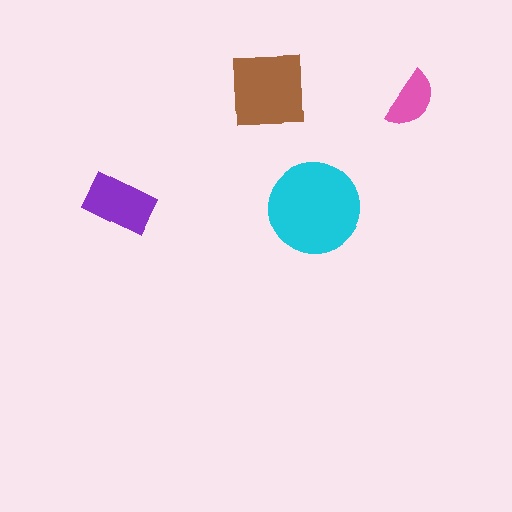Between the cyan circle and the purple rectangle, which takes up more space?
The cyan circle.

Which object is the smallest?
The pink semicircle.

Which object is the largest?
The cyan circle.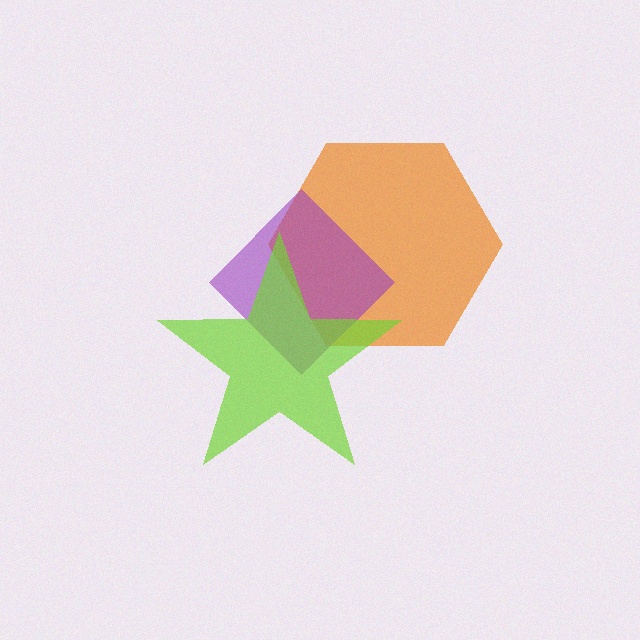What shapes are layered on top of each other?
The layered shapes are: an orange hexagon, a purple diamond, a lime star.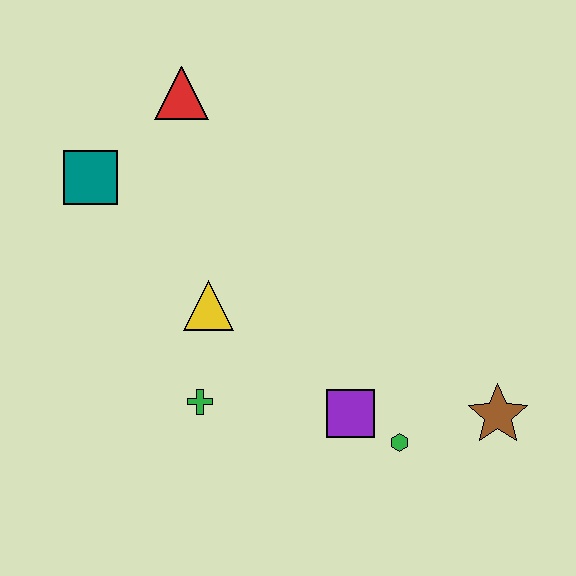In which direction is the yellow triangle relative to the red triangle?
The yellow triangle is below the red triangle.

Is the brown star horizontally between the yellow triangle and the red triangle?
No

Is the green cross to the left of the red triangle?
No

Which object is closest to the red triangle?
The teal square is closest to the red triangle.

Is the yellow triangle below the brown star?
No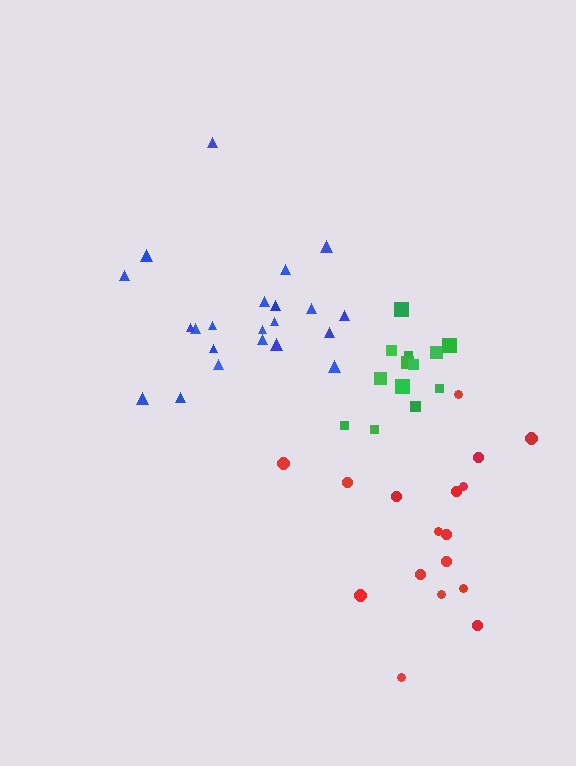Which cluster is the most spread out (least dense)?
Blue.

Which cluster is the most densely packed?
Green.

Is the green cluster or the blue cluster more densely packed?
Green.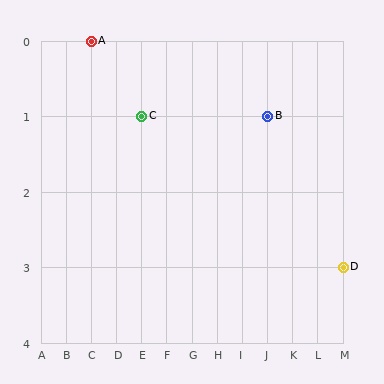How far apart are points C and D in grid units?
Points C and D are 8 columns and 2 rows apart (about 8.2 grid units diagonally).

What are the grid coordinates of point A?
Point A is at grid coordinates (C, 0).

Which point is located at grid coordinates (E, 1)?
Point C is at (E, 1).